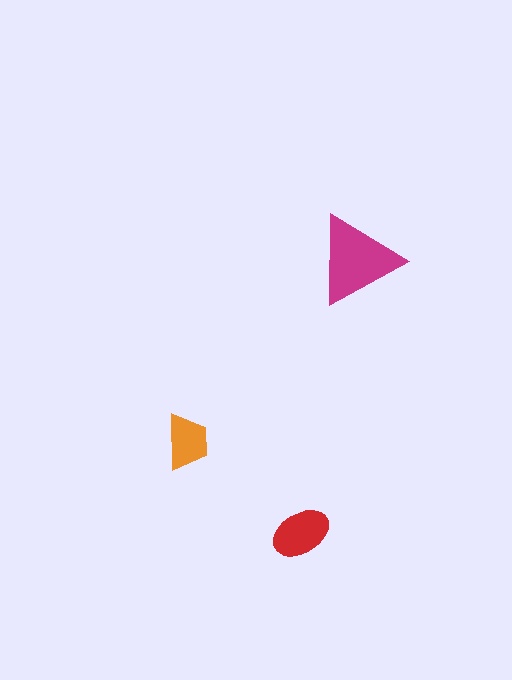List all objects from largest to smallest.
The magenta triangle, the red ellipse, the orange trapezoid.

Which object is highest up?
The magenta triangle is topmost.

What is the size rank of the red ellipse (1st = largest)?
2nd.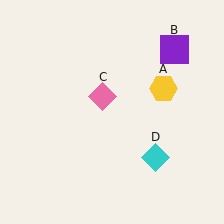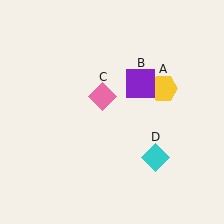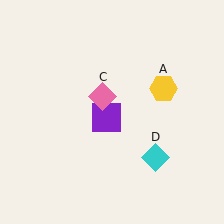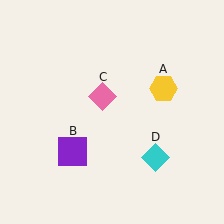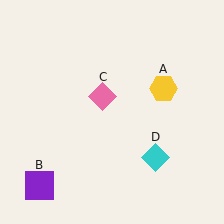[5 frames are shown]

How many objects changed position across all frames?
1 object changed position: purple square (object B).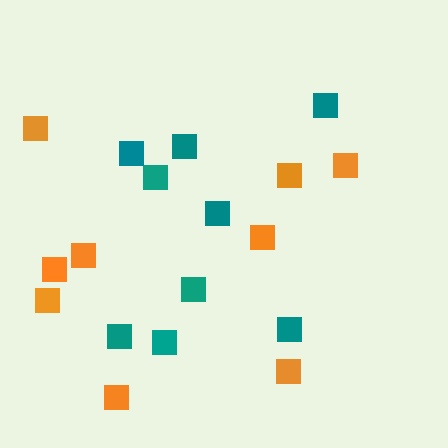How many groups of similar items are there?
There are 2 groups: one group of teal squares (9) and one group of orange squares (9).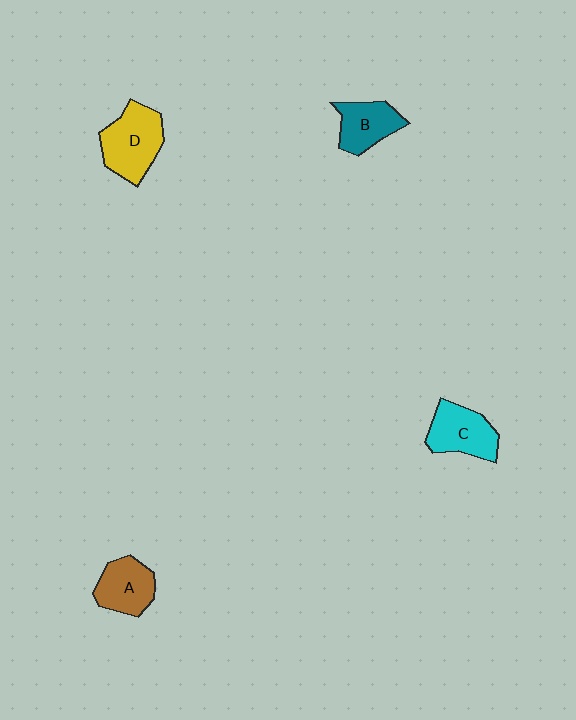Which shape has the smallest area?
Shape B (teal).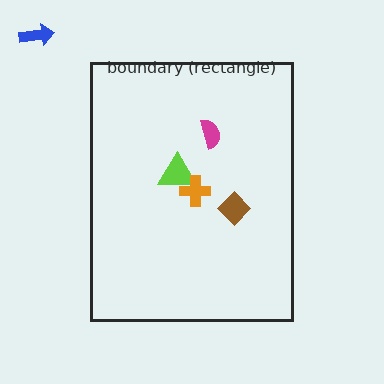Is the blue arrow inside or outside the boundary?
Outside.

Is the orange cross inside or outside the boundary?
Inside.